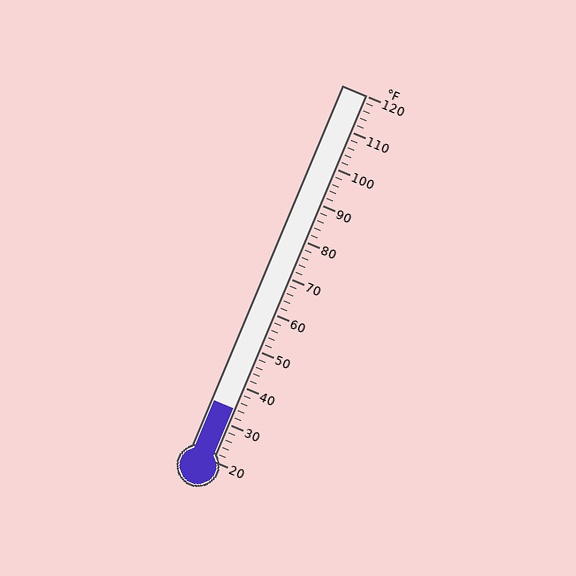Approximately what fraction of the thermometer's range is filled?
The thermometer is filled to approximately 15% of its range.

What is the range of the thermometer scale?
The thermometer scale ranges from 20°F to 120°F.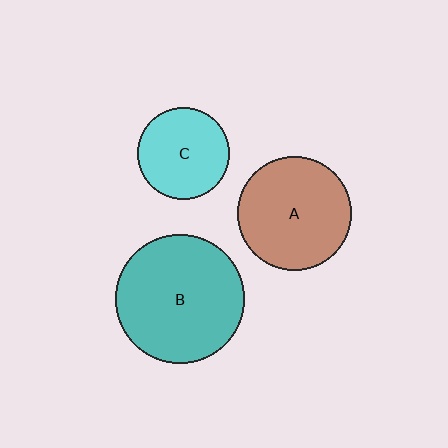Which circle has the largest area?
Circle B (teal).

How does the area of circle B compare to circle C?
Approximately 2.0 times.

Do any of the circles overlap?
No, none of the circles overlap.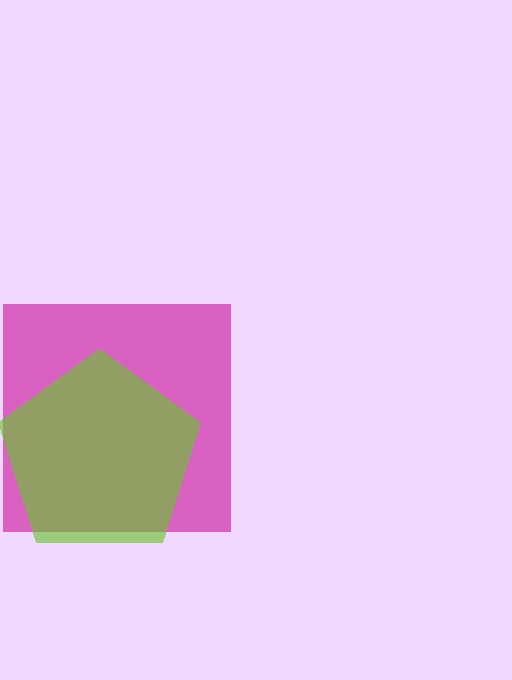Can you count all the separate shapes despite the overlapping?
Yes, there are 2 separate shapes.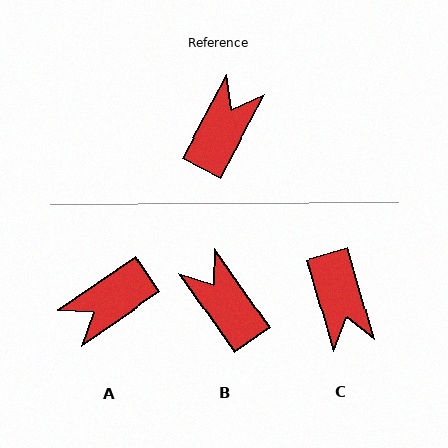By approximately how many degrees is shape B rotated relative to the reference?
Approximately 63 degrees counter-clockwise.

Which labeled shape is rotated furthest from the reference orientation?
A, about 152 degrees away.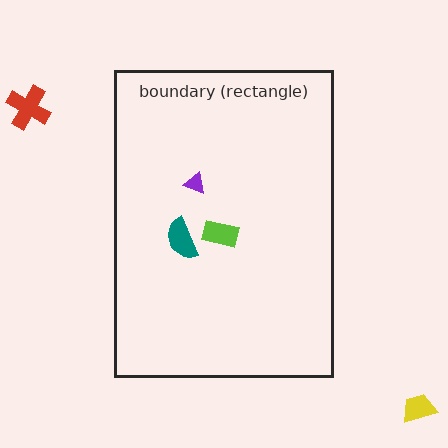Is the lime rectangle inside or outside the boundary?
Inside.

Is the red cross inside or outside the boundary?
Outside.